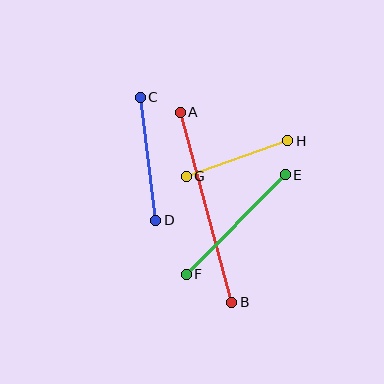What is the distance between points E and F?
The distance is approximately 140 pixels.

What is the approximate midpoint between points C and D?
The midpoint is at approximately (148, 159) pixels.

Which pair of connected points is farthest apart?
Points A and B are farthest apart.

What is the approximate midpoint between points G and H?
The midpoint is at approximately (237, 159) pixels.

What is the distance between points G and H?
The distance is approximately 108 pixels.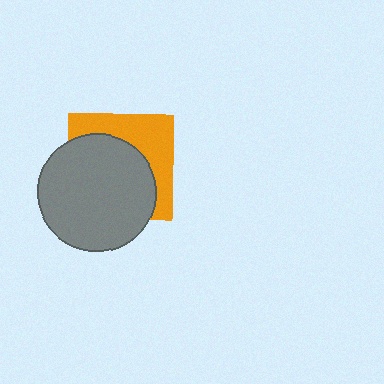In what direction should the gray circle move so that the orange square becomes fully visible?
The gray circle should move toward the lower-left. That is the shortest direction to clear the overlap and leave the orange square fully visible.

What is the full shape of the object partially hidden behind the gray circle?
The partially hidden object is an orange square.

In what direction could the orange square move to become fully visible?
The orange square could move toward the upper-right. That would shift it out from behind the gray circle entirely.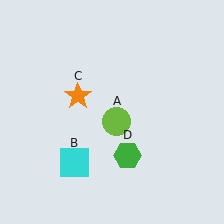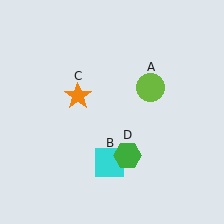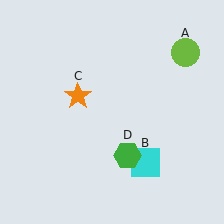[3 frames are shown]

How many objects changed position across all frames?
2 objects changed position: lime circle (object A), cyan square (object B).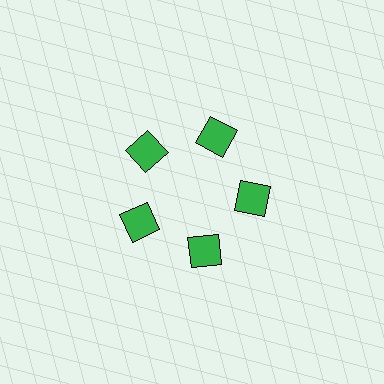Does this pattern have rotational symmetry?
Yes, this pattern has 5-fold rotational symmetry. It looks the same after rotating 72 degrees around the center.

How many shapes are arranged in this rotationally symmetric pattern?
There are 5 shapes, arranged in 5 groups of 1.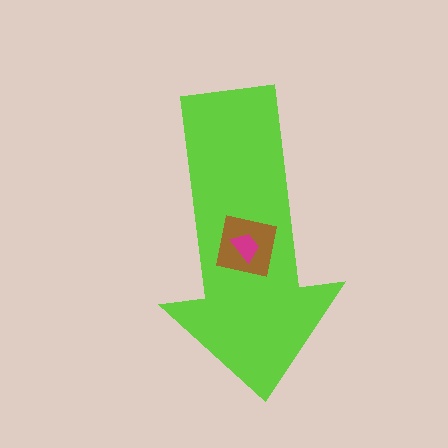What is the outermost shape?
The lime arrow.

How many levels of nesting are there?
3.